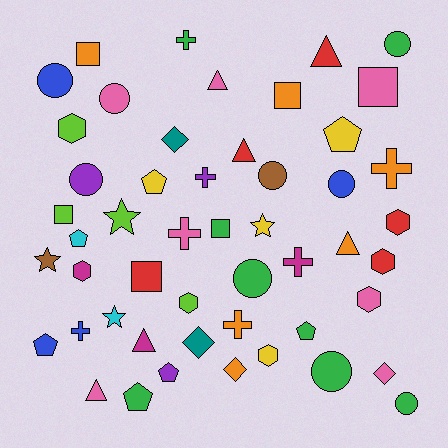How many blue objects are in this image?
There are 4 blue objects.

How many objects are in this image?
There are 50 objects.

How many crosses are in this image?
There are 7 crosses.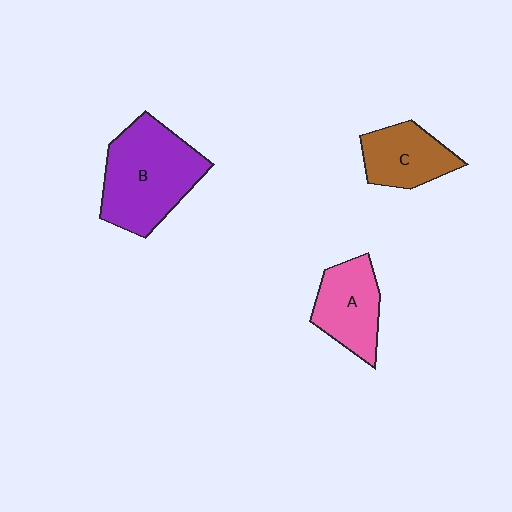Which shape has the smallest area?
Shape C (brown).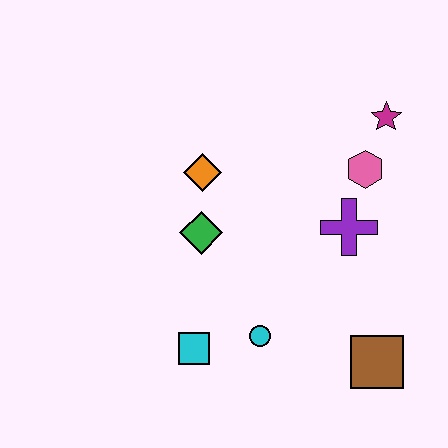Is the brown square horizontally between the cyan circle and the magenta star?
Yes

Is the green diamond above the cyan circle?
Yes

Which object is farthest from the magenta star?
The cyan square is farthest from the magenta star.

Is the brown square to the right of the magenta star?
No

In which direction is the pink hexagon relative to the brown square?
The pink hexagon is above the brown square.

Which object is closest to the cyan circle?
The cyan square is closest to the cyan circle.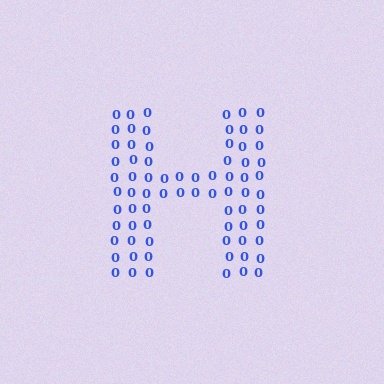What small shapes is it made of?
It is made of small digit 0's.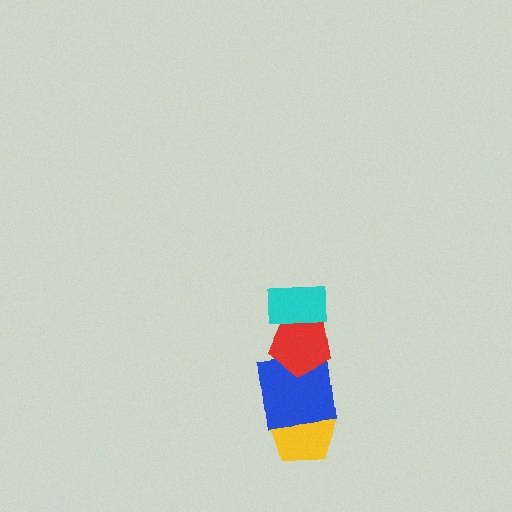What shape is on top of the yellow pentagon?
The blue square is on top of the yellow pentagon.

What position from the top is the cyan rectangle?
The cyan rectangle is 1st from the top.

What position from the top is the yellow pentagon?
The yellow pentagon is 4th from the top.